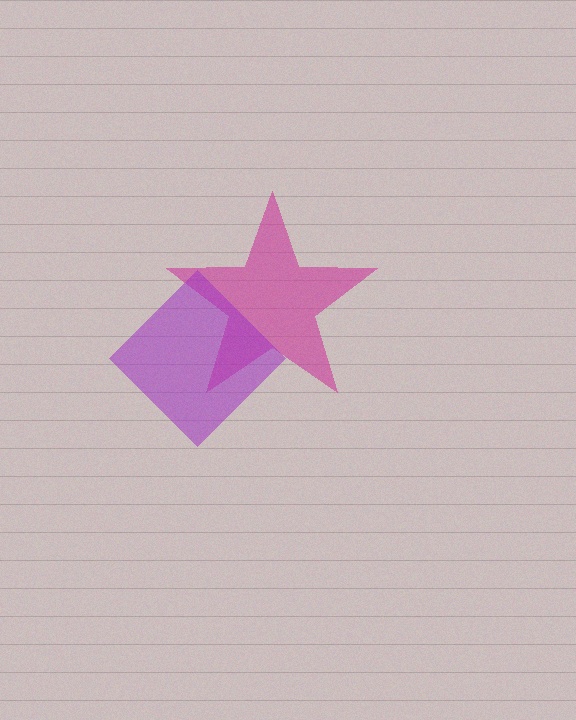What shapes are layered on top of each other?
The layered shapes are: a magenta star, a purple diamond.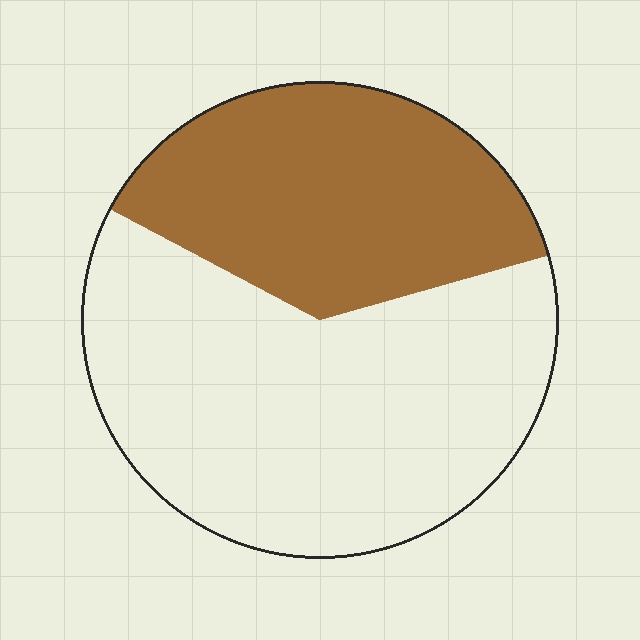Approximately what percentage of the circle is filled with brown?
Approximately 40%.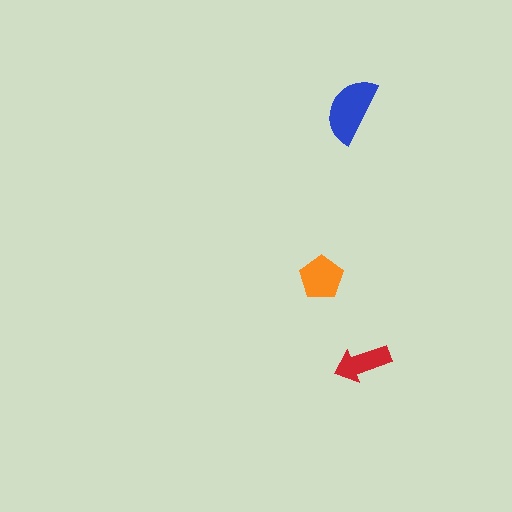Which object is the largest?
The blue semicircle.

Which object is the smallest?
The red arrow.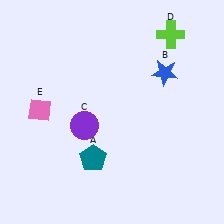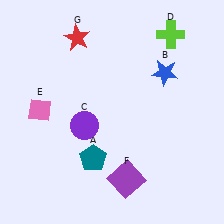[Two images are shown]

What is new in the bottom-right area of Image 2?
A purple square (F) was added in the bottom-right area of Image 2.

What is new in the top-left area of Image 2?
A red star (G) was added in the top-left area of Image 2.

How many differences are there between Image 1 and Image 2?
There are 2 differences between the two images.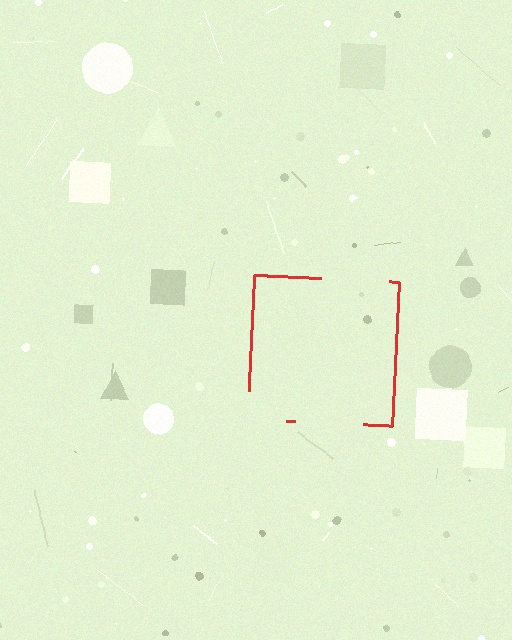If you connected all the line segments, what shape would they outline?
They would outline a square.